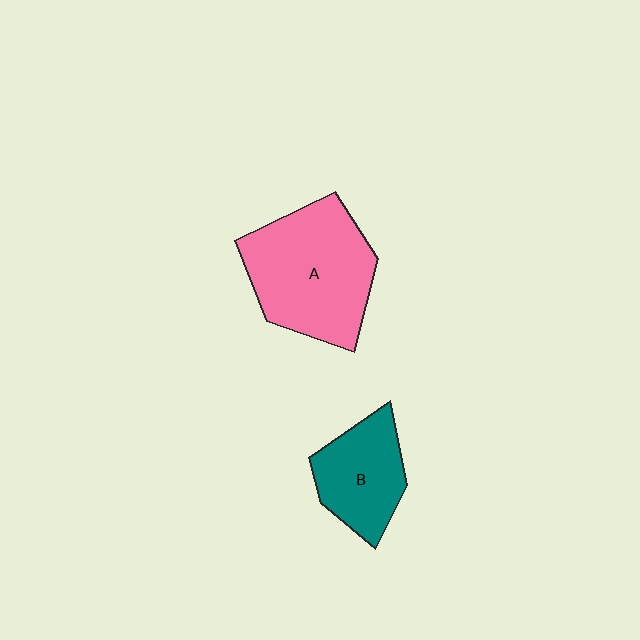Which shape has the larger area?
Shape A (pink).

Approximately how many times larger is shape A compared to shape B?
Approximately 1.7 times.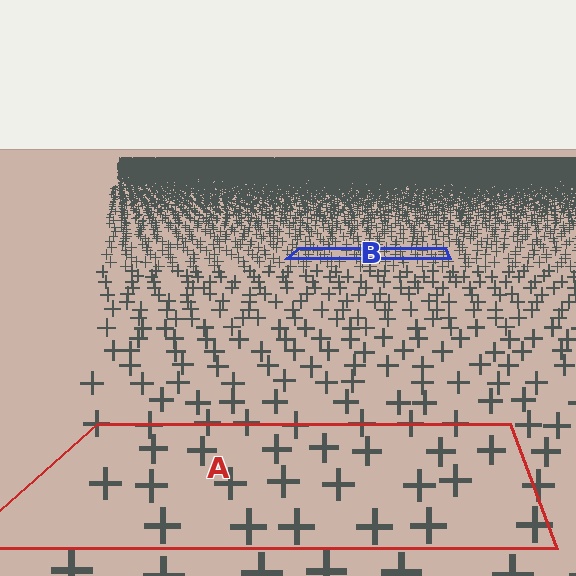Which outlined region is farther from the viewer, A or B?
Region B is farther from the viewer — the texture elements inside it appear smaller and more densely packed.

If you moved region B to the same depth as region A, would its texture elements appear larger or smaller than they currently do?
They would appear larger. At a closer depth, the same texture elements are projected at a bigger on-screen size.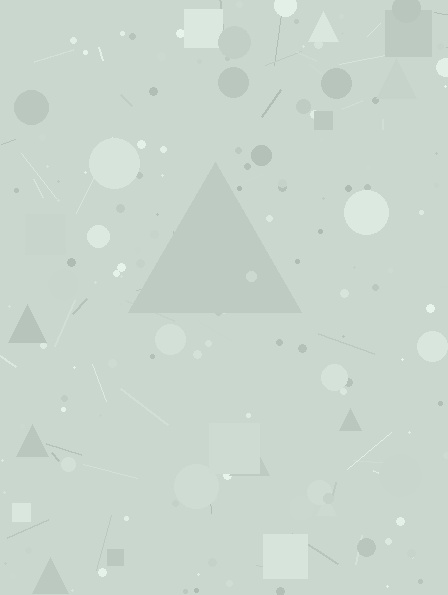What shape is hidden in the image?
A triangle is hidden in the image.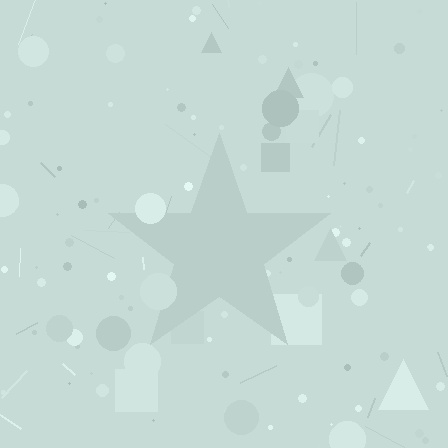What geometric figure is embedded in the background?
A star is embedded in the background.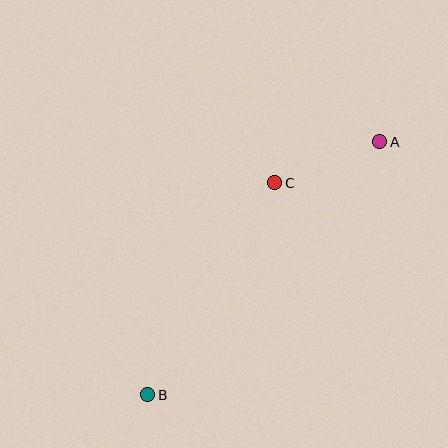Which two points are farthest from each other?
Points A and B are farthest from each other.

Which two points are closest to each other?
Points A and C are closest to each other.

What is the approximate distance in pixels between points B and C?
The distance between B and C is approximately 247 pixels.